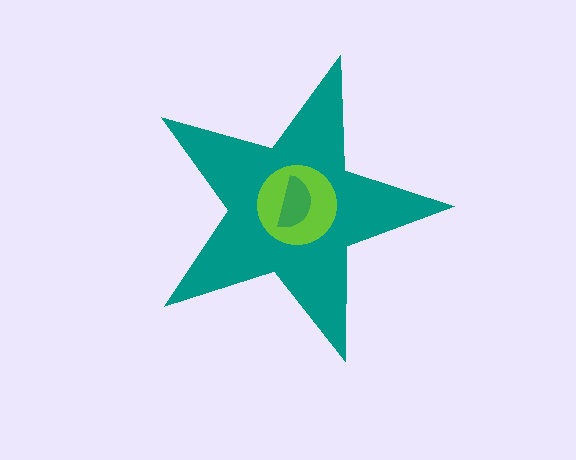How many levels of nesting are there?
3.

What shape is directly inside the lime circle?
The green semicircle.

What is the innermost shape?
The green semicircle.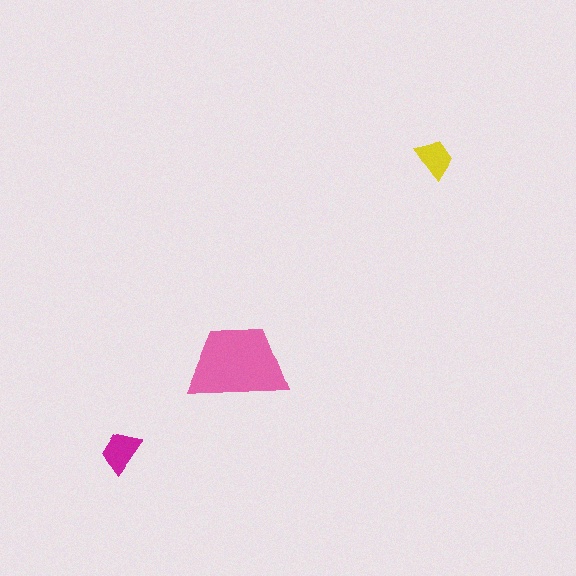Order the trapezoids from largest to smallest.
the pink one, the magenta one, the yellow one.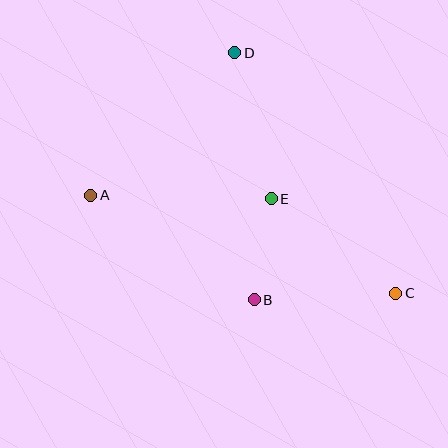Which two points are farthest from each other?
Points A and C are farthest from each other.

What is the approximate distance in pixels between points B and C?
The distance between B and C is approximately 142 pixels.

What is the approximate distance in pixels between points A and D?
The distance between A and D is approximately 203 pixels.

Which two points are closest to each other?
Points B and E are closest to each other.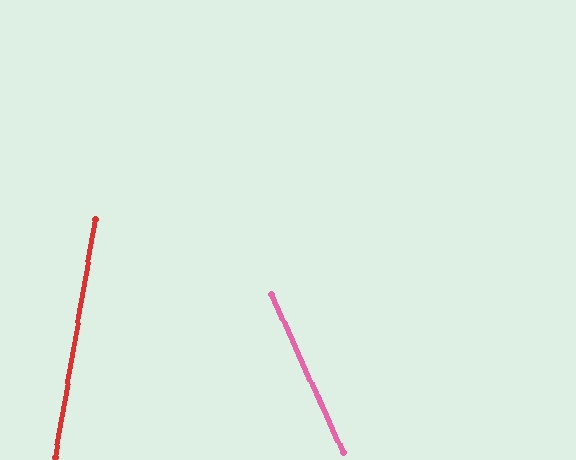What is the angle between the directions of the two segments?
Approximately 34 degrees.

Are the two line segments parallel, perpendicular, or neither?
Neither parallel nor perpendicular — they differ by about 34°.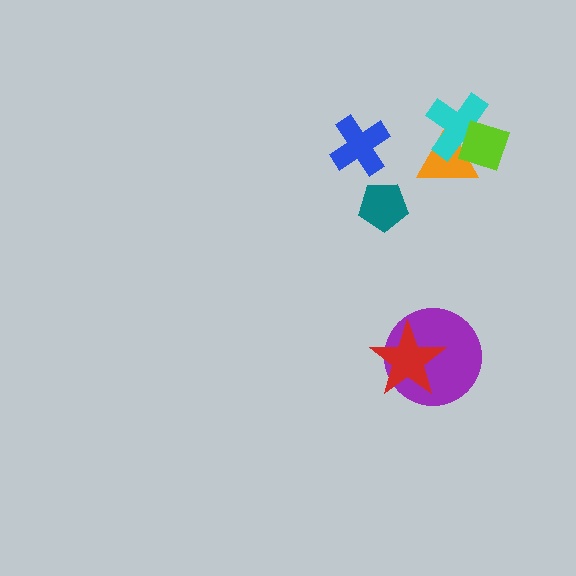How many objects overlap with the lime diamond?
2 objects overlap with the lime diamond.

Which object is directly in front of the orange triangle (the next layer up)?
The cyan cross is directly in front of the orange triangle.